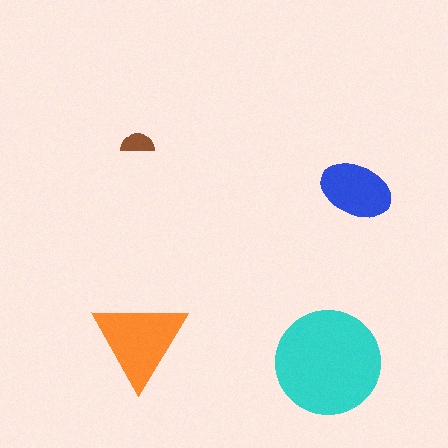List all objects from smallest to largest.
The brown semicircle, the blue ellipse, the orange triangle, the cyan circle.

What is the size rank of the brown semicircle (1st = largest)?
4th.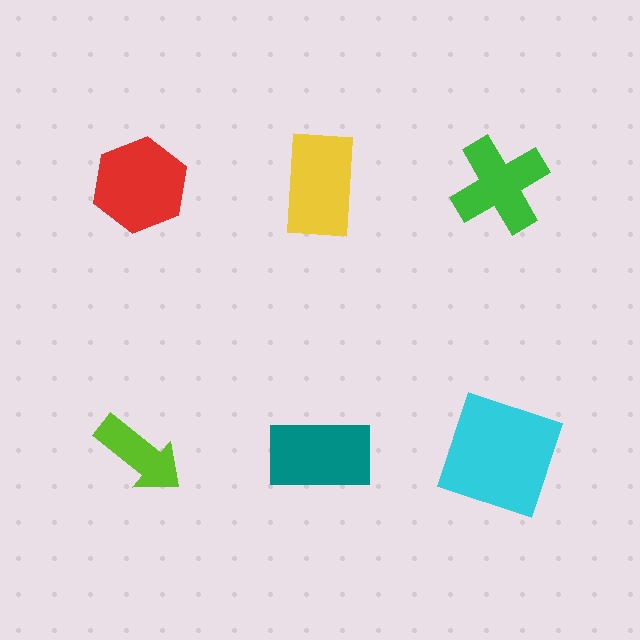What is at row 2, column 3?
A cyan square.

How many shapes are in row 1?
3 shapes.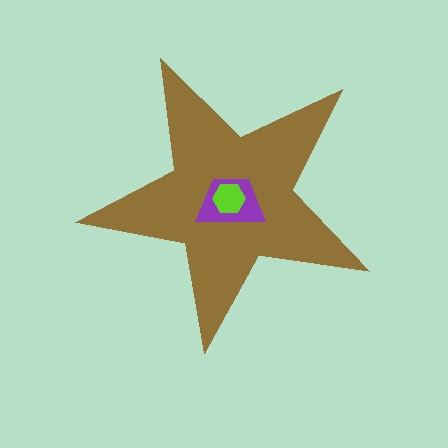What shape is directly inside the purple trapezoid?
The lime hexagon.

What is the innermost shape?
The lime hexagon.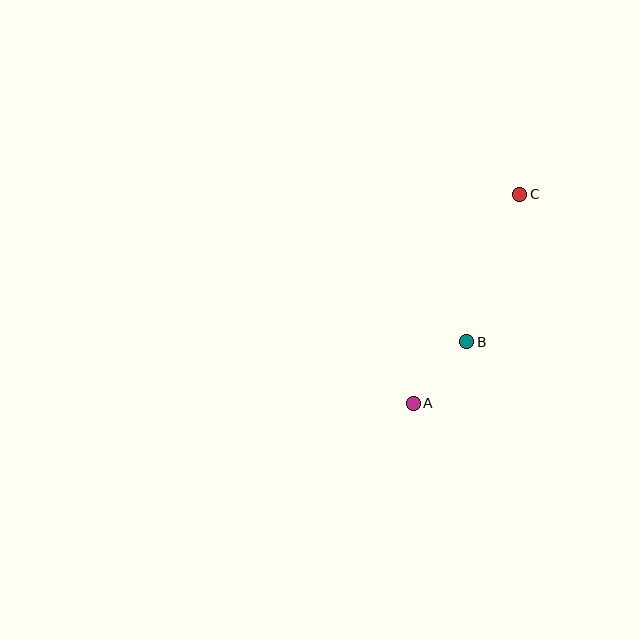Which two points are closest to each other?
Points A and B are closest to each other.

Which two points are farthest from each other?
Points A and C are farthest from each other.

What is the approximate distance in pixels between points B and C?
The distance between B and C is approximately 157 pixels.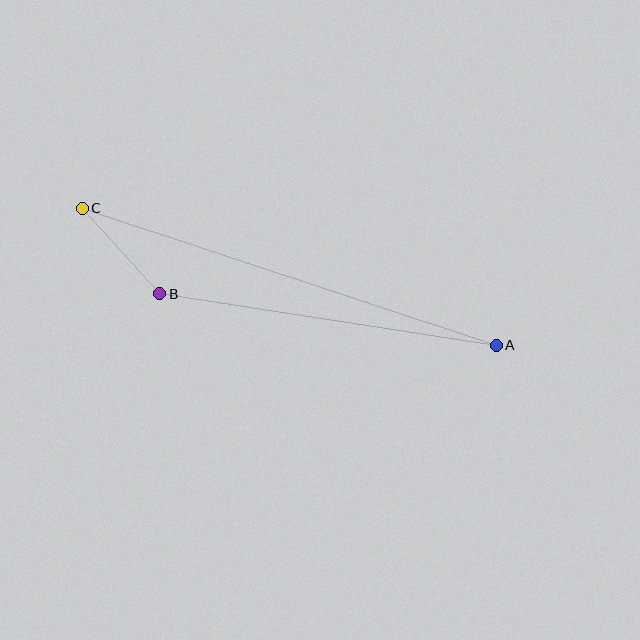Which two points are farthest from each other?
Points A and C are farthest from each other.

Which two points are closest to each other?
Points B and C are closest to each other.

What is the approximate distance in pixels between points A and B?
The distance between A and B is approximately 340 pixels.